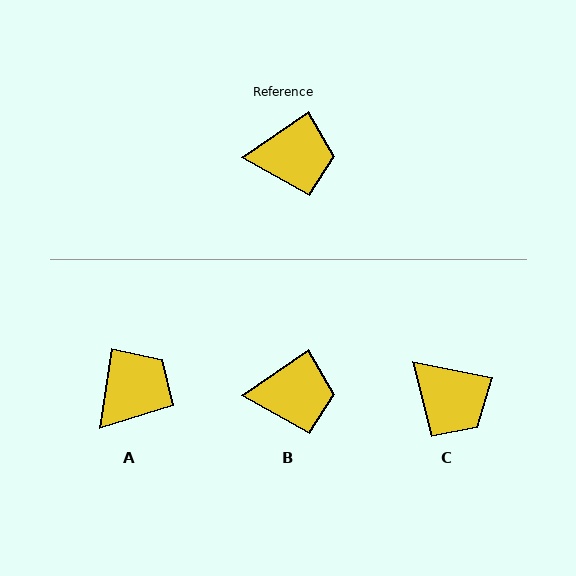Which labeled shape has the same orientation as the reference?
B.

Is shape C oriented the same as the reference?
No, it is off by about 46 degrees.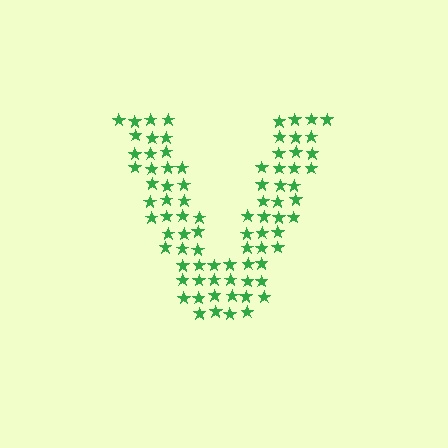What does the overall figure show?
The overall figure shows the letter V.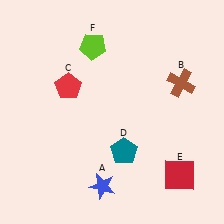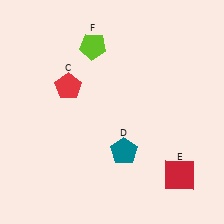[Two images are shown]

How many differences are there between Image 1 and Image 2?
There are 2 differences between the two images.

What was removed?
The brown cross (B), the blue star (A) were removed in Image 2.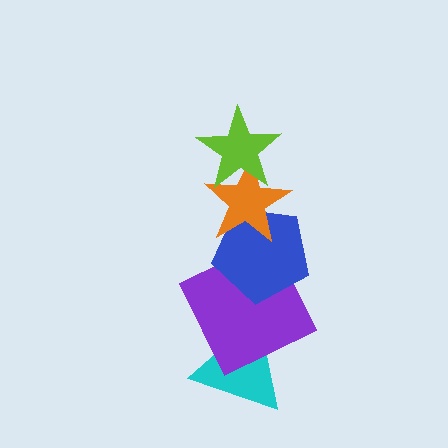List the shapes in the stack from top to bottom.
From top to bottom: the lime star, the orange star, the blue pentagon, the purple square, the cyan triangle.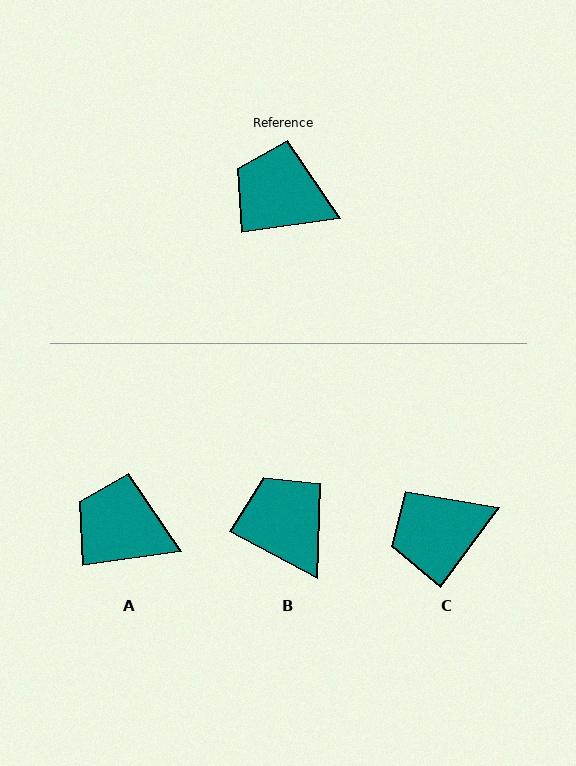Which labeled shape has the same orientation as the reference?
A.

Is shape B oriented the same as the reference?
No, it is off by about 36 degrees.